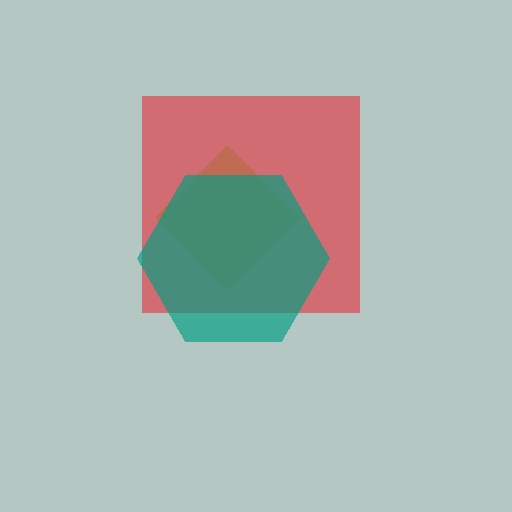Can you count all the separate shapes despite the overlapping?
Yes, there are 3 separate shapes.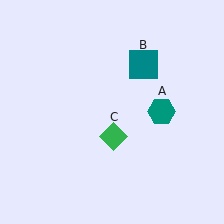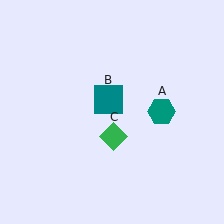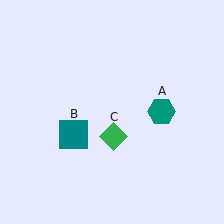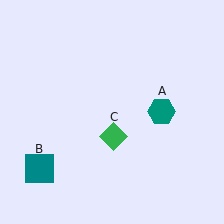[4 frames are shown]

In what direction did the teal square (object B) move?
The teal square (object B) moved down and to the left.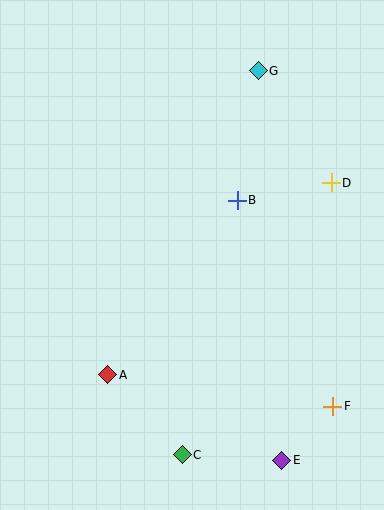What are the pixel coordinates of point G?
Point G is at (258, 71).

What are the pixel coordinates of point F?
Point F is at (333, 406).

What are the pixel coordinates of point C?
Point C is at (182, 455).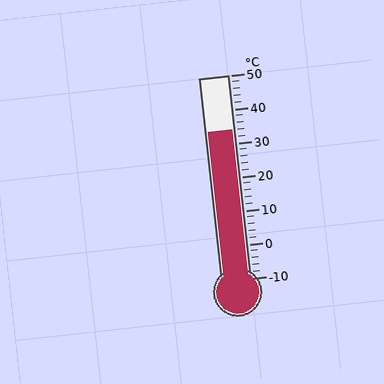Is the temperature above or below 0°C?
The temperature is above 0°C.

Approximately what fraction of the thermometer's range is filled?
The thermometer is filled to approximately 75% of its range.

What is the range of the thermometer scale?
The thermometer scale ranges from -10°C to 50°C.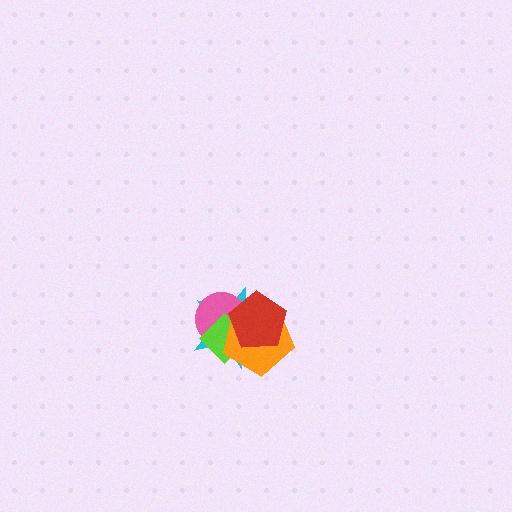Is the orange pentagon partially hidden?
Yes, it is partially covered by another shape.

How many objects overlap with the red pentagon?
4 objects overlap with the red pentagon.